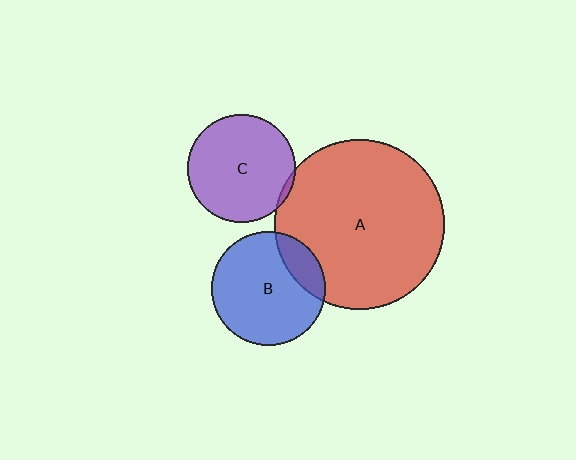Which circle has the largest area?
Circle A (red).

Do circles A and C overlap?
Yes.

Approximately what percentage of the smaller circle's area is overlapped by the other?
Approximately 5%.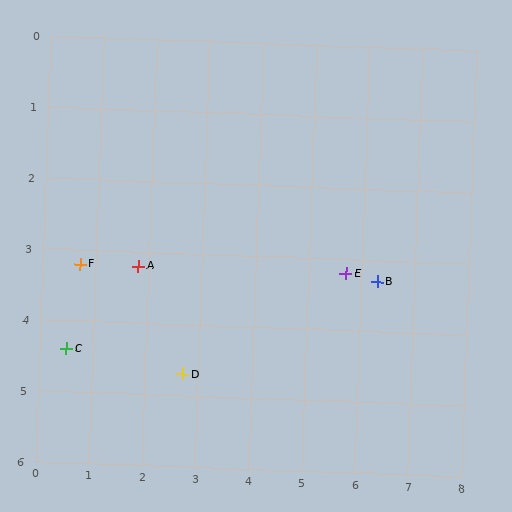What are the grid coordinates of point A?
Point A is at approximately (1.8, 3.2).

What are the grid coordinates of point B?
Point B is at approximately (6.3, 3.3).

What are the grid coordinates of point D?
Point D is at approximately (2.7, 4.7).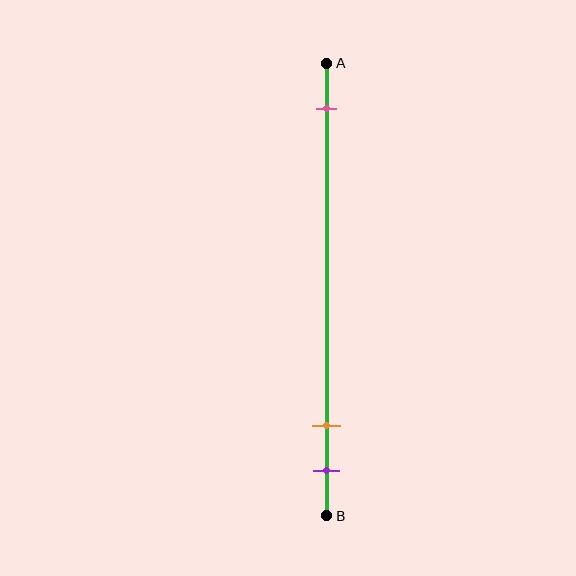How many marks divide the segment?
There are 3 marks dividing the segment.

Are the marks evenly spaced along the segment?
No, the marks are not evenly spaced.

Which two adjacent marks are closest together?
The orange and purple marks are the closest adjacent pair.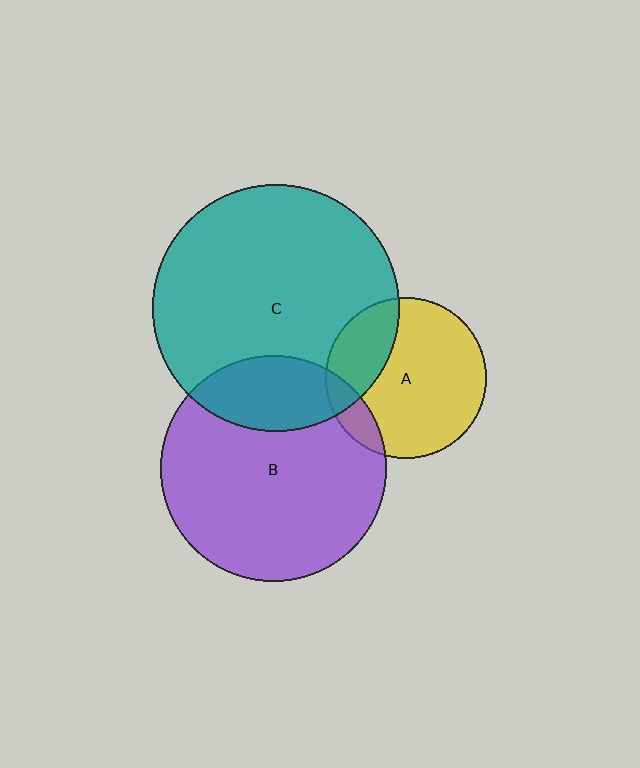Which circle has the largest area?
Circle C (teal).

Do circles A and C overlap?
Yes.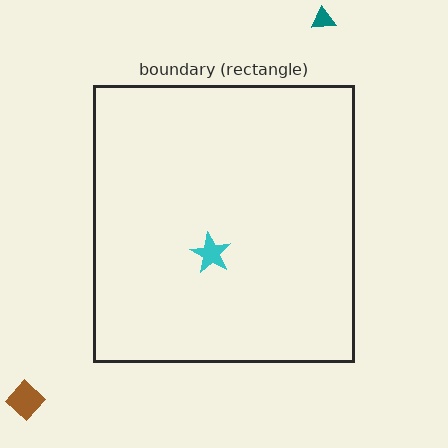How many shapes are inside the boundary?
1 inside, 2 outside.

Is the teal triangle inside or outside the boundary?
Outside.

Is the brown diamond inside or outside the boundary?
Outside.